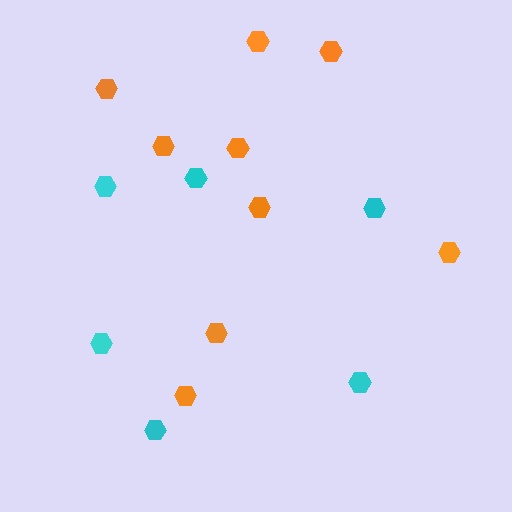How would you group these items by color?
There are 2 groups: one group of orange hexagons (9) and one group of cyan hexagons (6).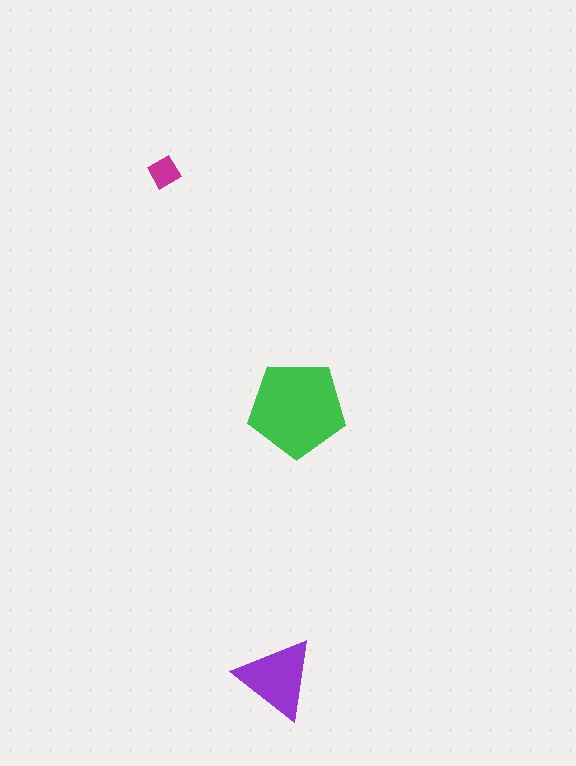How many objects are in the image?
There are 3 objects in the image.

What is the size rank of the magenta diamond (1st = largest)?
3rd.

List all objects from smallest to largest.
The magenta diamond, the purple triangle, the green pentagon.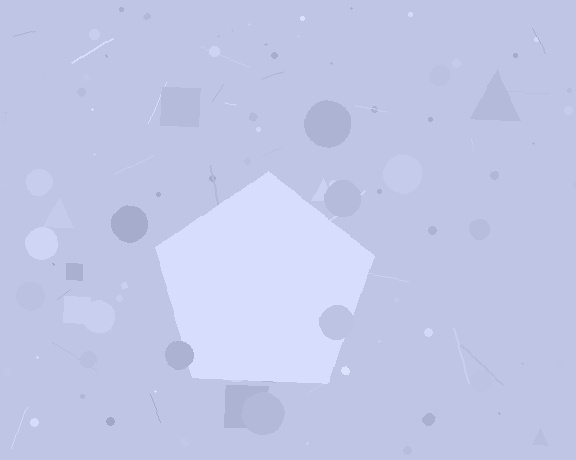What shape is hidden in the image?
A pentagon is hidden in the image.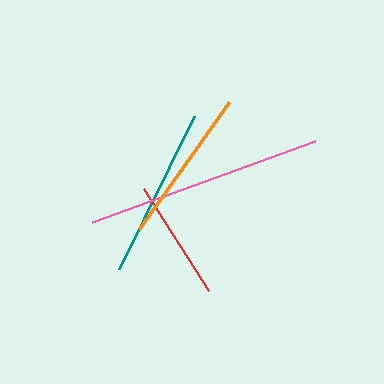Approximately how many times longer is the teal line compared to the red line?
The teal line is approximately 1.4 times the length of the red line.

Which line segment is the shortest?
The red line is the shortest at approximately 121 pixels.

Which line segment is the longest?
The pink line is the longest at approximately 237 pixels.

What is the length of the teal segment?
The teal segment is approximately 171 pixels long.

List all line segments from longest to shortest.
From longest to shortest: pink, teal, orange, red.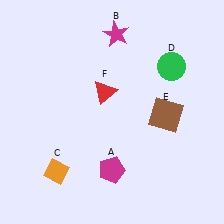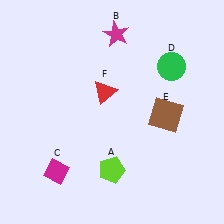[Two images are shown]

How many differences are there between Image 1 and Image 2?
There are 2 differences between the two images.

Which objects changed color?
A changed from magenta to lime. C changed from orange to magenta.